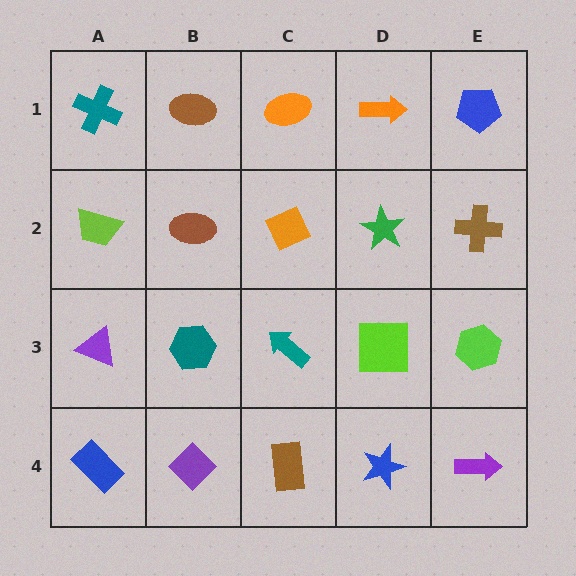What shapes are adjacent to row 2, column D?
An orange arrow (row 1, column D), a lime square (row 3, column D), an orange diamond (row 2, column C), a brown cross (row 2, column E).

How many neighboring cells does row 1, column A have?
2.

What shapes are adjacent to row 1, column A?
A lime trapezoid (row 2, column A), a brown ellipse (row 1, column B).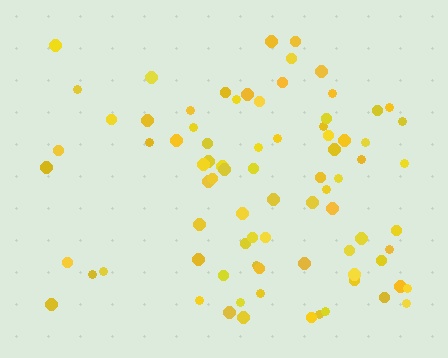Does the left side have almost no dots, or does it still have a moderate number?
Still a moderate number, just noticeably fewer than the right.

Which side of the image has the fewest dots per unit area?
The left.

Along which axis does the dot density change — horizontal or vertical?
Horizontal.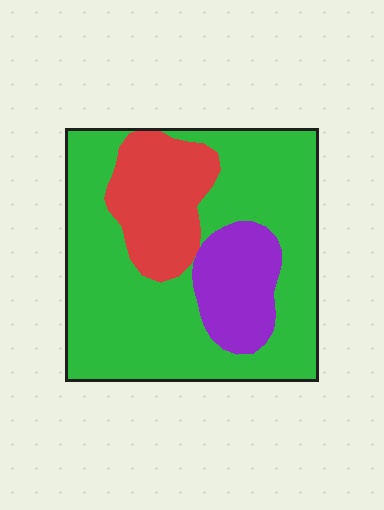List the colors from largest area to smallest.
From largest to smallest: green, red, purple.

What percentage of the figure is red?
Red covers roughly 20% of the figure.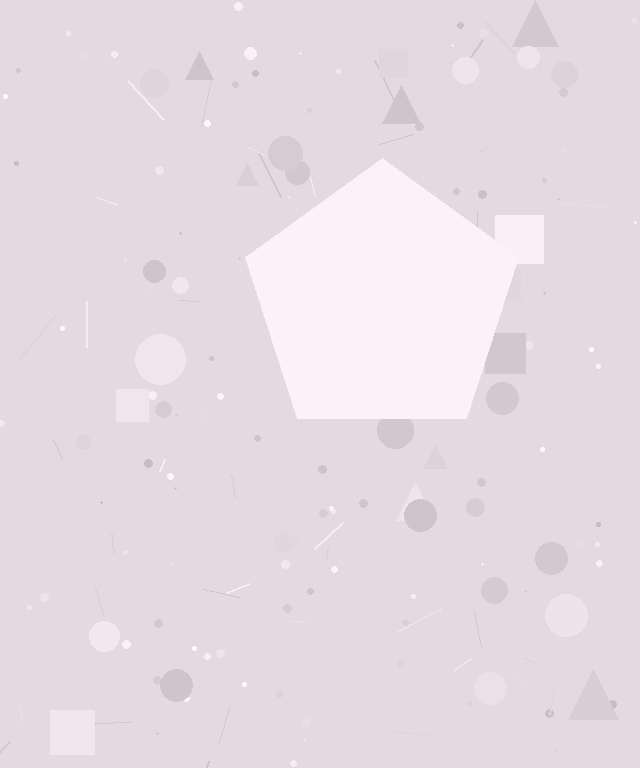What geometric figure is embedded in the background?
A pentagon is embedded in the background.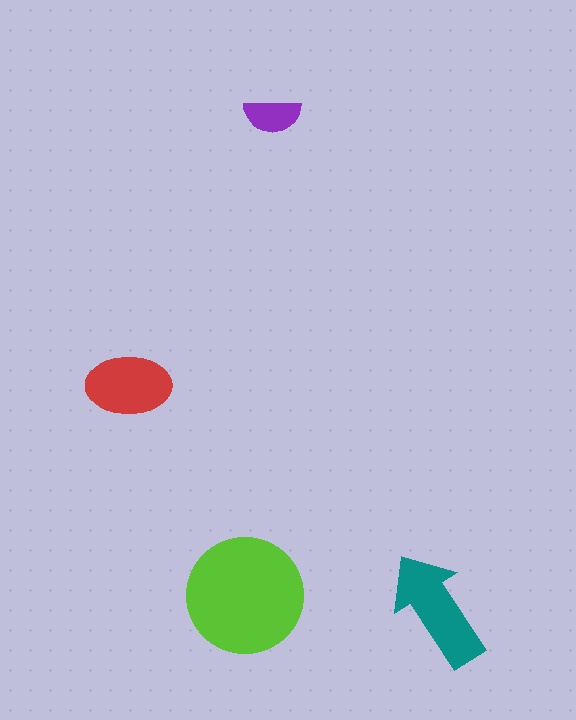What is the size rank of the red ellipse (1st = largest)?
3rd.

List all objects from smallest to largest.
The purple semicircle, the red ellipse, the teal arrow, the lime circle.